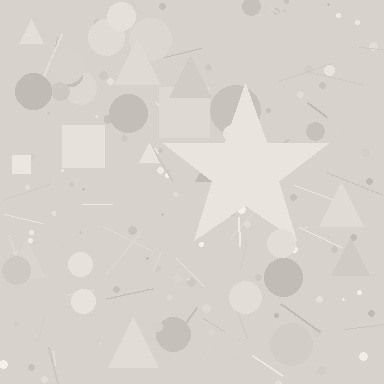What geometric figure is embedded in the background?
A star is embedded in the background.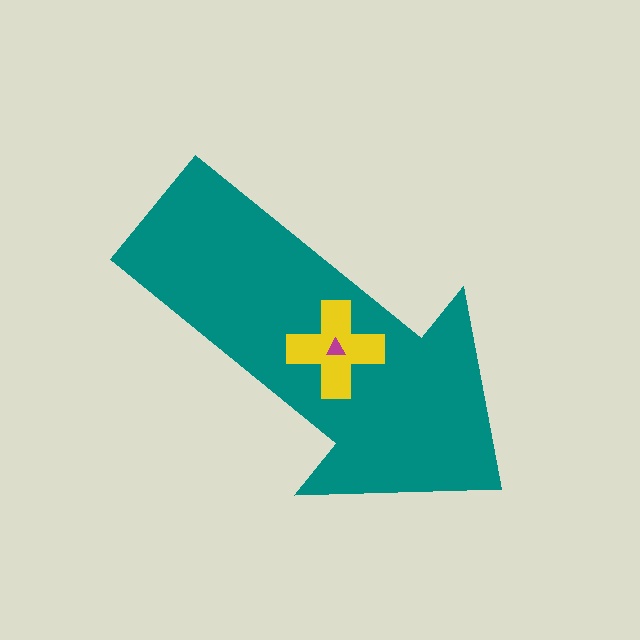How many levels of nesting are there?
3.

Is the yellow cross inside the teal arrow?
Yes.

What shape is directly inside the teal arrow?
The yellow cross.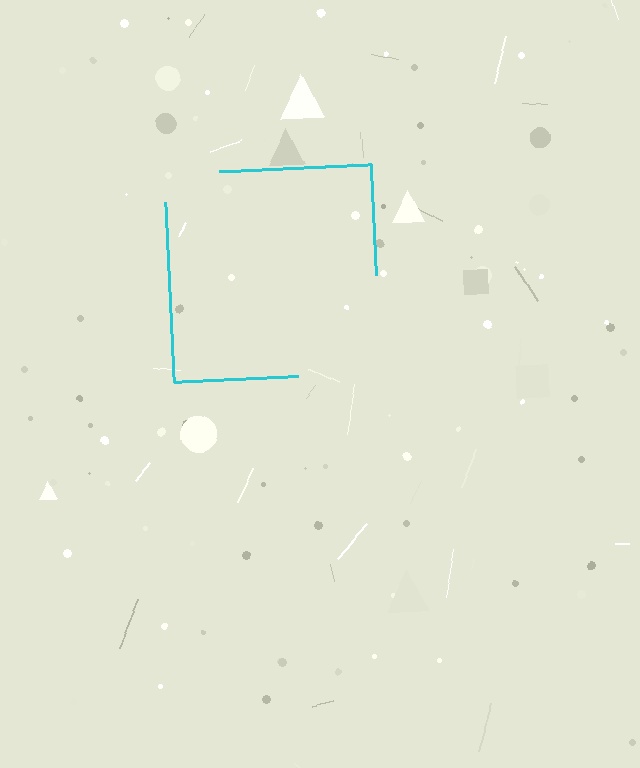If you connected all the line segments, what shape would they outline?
They would outline a square.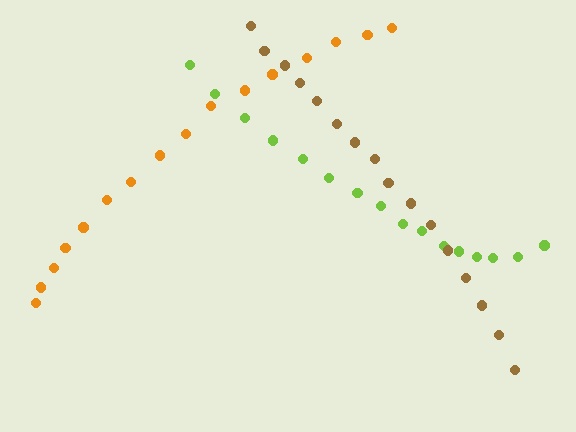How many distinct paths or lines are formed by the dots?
There are 3 distinct paths.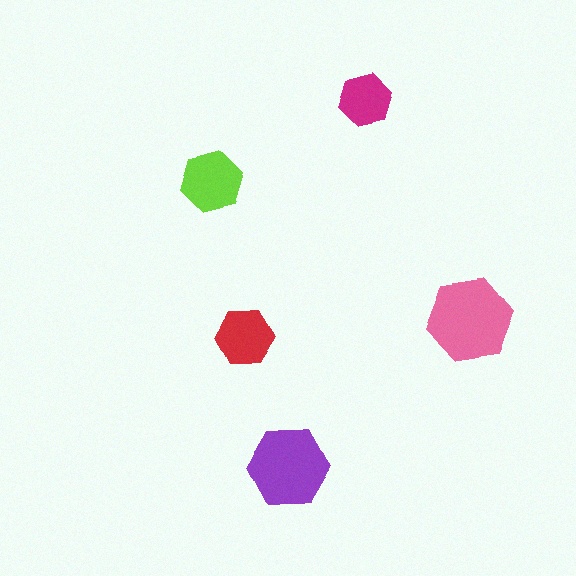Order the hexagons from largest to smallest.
the pink one, the purple one, the lime one, the red one, the magenta one.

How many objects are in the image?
There are 5 objects in the image.